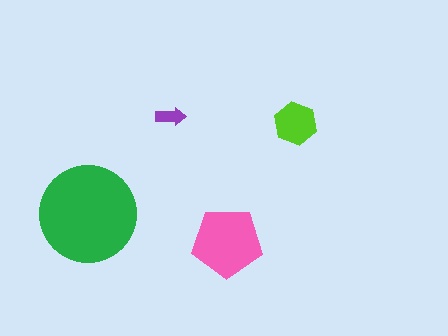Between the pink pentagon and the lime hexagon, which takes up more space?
The pink pentagon.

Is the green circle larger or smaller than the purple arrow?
Larger.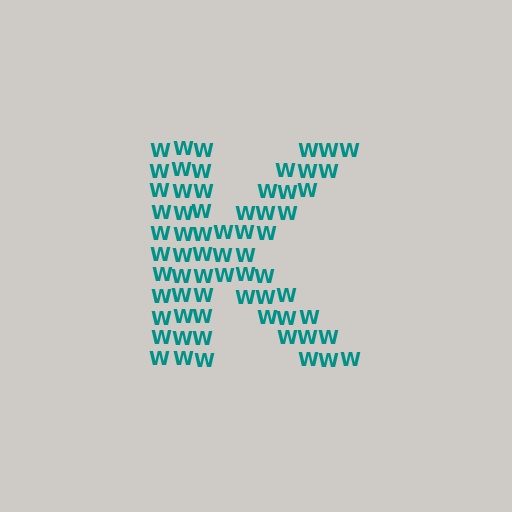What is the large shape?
The large shape is the letter K.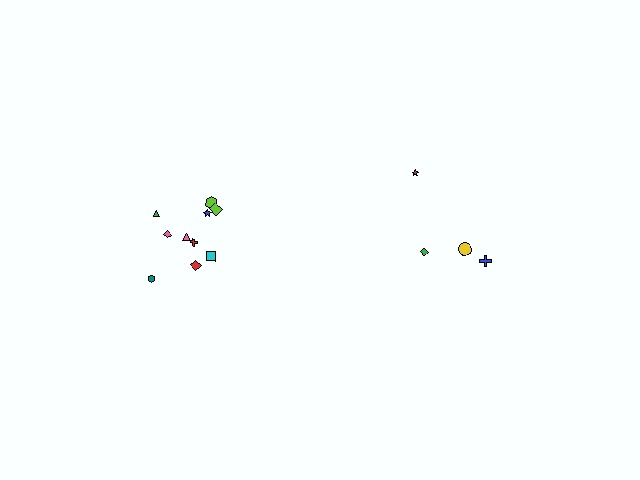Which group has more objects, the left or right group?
The left group.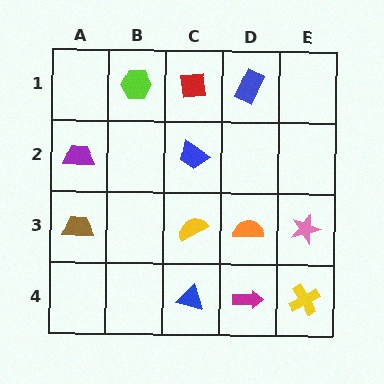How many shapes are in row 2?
2 shapes.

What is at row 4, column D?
A magenta arrow.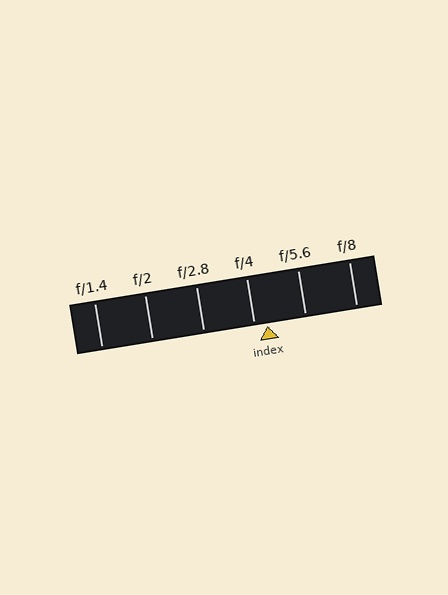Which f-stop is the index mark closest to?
The index mark is closest to f/4.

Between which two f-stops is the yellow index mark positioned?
The index mark is between f/4 and f/5.6.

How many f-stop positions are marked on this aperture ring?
There are 6 f-stop positions marked.